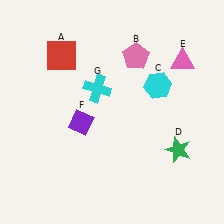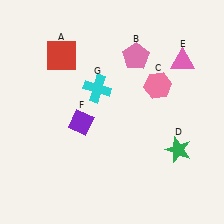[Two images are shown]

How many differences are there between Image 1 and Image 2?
There is 1 difference between the two images.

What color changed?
The hexagon (C) changed from cyan in Image 1 to pink in Image 2.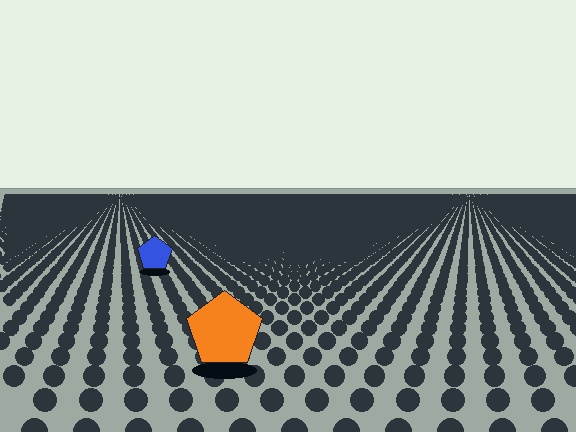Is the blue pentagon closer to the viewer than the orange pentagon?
No. The orange pentagon is closer — you can tell from the texture gradient: the ground texture is coarser near it.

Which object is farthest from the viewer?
The blue pentagon is farthest from the viewer. It appears smaller and the ground texture around it is denser.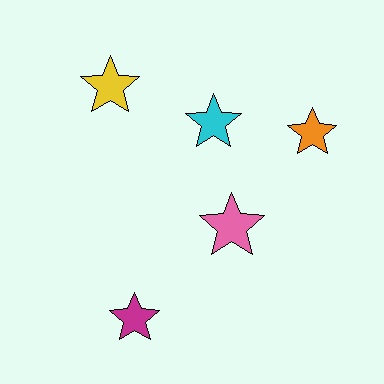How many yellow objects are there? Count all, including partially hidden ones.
There is 1 yellow object.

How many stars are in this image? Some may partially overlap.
There are 5 stars.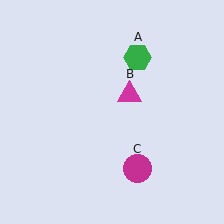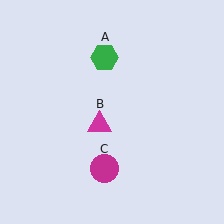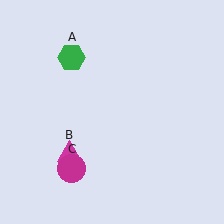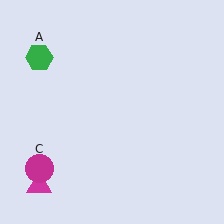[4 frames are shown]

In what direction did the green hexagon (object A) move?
The green hexagon (object A) moved left.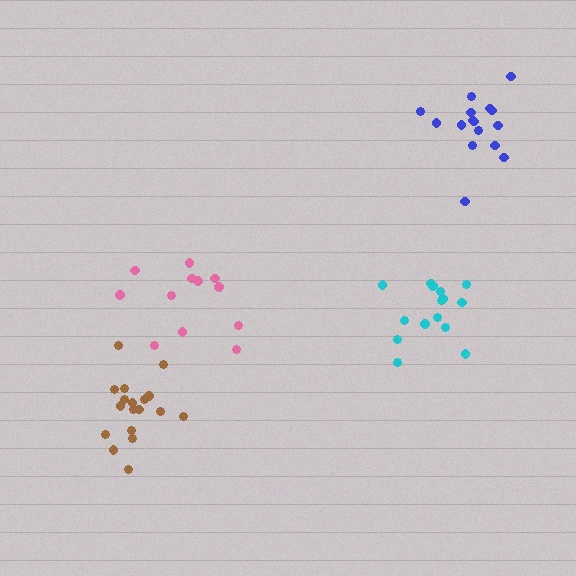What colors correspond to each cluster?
The clusters are colored: pink, blue, brown, cyan.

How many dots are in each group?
Group 1: 12 dots, Group 2: 16 dots, Group 3: 18 dots, Group 4: 15 dots (61 total).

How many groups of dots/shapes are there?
There are 4 groups.